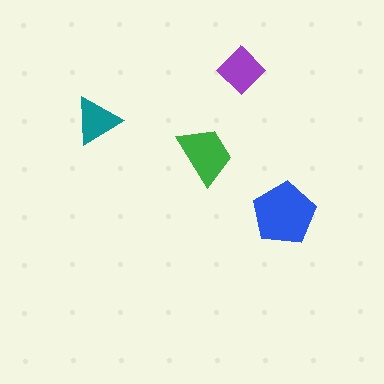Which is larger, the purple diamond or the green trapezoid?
The green trapezoid.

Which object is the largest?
The blue pentagon.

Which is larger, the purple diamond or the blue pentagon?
The blue pentagon.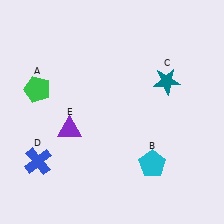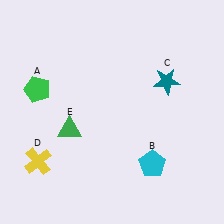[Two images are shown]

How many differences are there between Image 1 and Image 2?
There are 2 differences between the two images.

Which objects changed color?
D changed from blue to yellow. E changed from purple to green.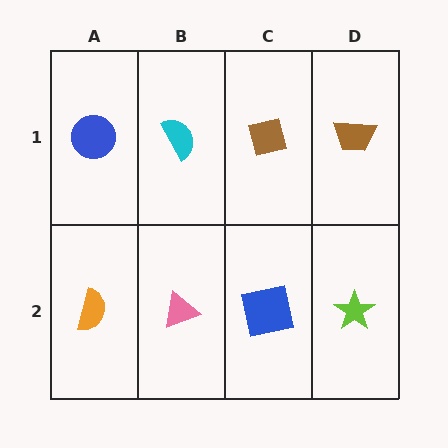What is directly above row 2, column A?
A blue circle.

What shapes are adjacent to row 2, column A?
A blue circle (row 1, column A), a pink triangle (row 2, column B).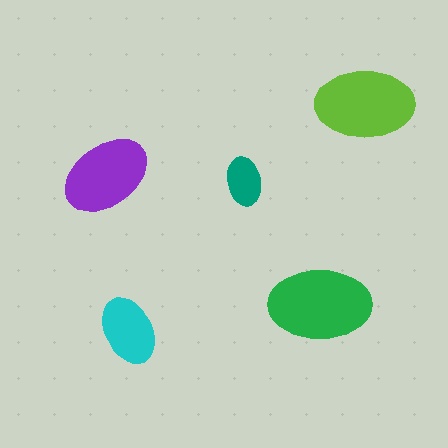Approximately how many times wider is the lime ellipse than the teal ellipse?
About 2 times wider.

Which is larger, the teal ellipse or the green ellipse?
The green one.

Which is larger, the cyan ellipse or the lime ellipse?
The lime one.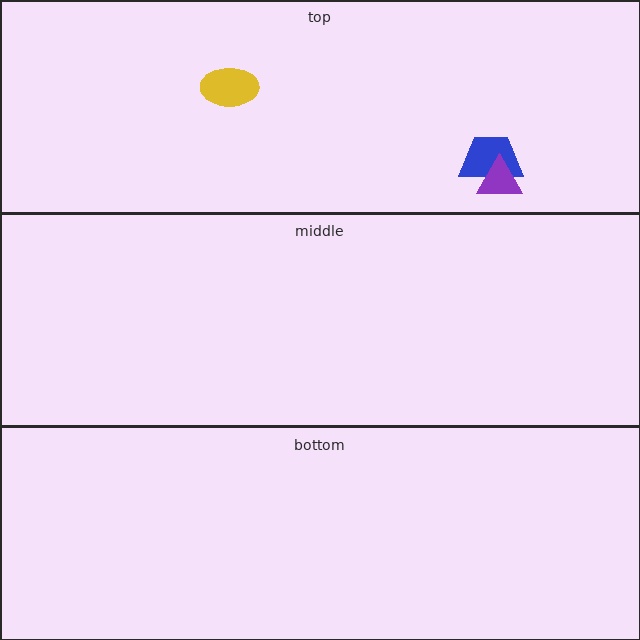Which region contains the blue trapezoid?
The top region.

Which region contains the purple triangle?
The top region.